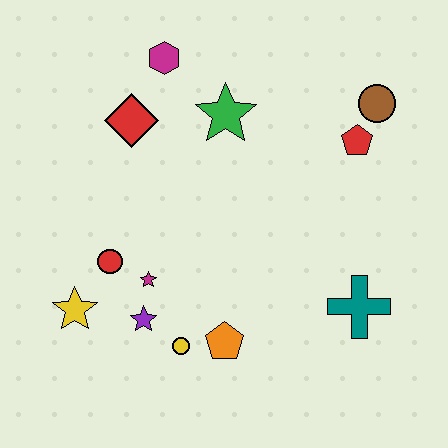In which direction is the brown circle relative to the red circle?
The brown circle is to the right of the red circle.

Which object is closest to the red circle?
The magenta star is closest to the red circle.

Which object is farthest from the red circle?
The brown circle is farthest from the red circle.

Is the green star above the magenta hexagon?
No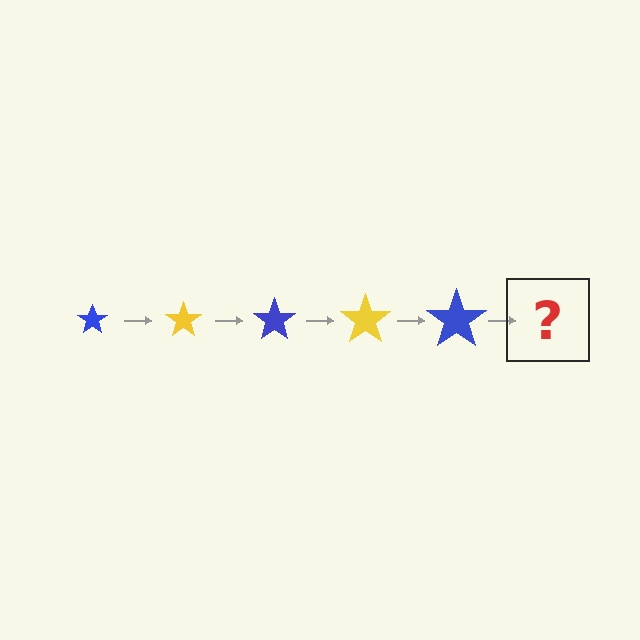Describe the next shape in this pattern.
It should be a yellow star, larger than the previous one.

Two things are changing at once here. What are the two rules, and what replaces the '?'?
The two rules are that the star grows larger each step and the color cycles through blue and yellow. The '?' should be a yellow star, larger than the previous one.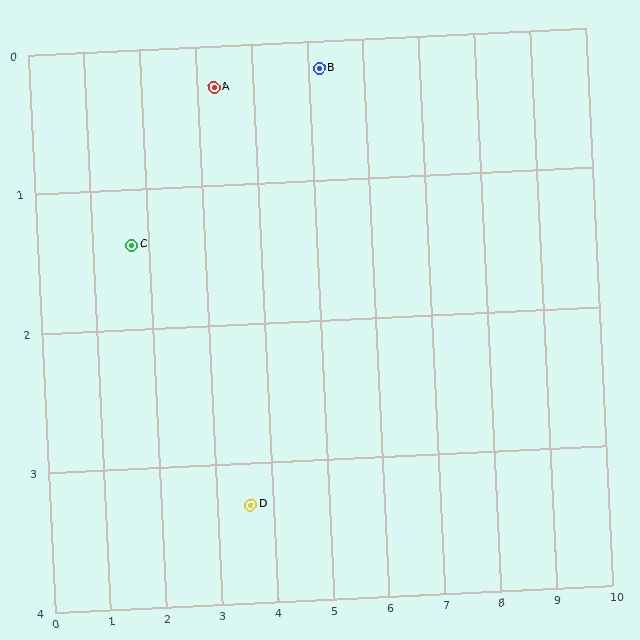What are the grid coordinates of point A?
Point A is at approximately (3.3, 0.3).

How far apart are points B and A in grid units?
Points B and A are about 1.9 grid units apart.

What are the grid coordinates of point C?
Point C is at approximately (1.7, 1.4).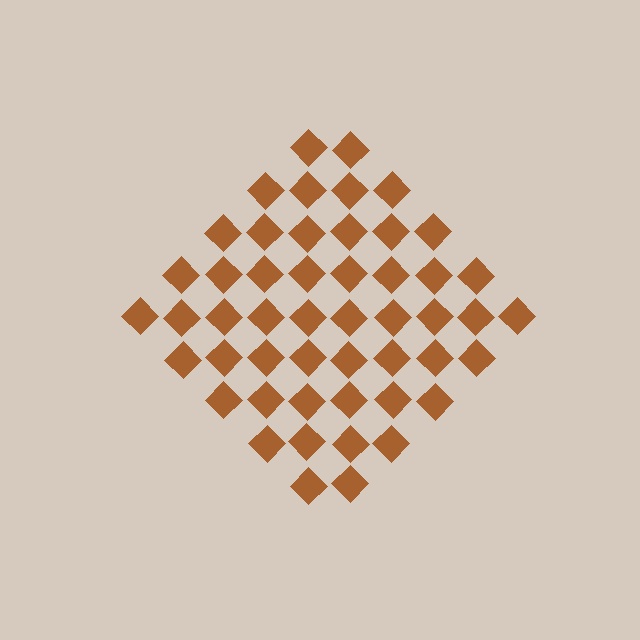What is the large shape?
The large shape is a diamond.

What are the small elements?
The small elements are diamonds.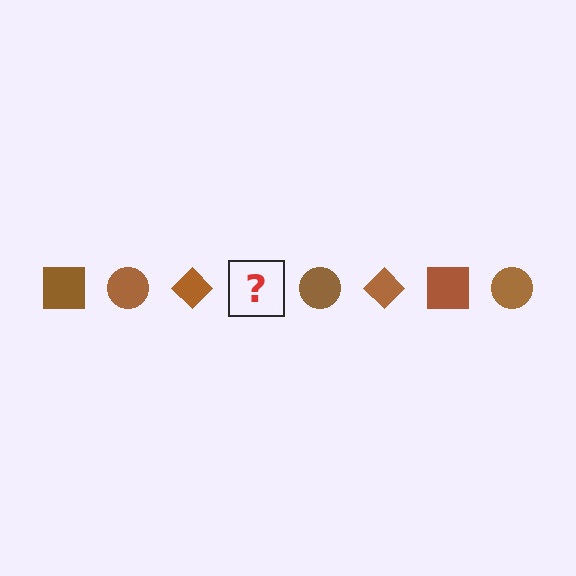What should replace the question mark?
The question mark should be replaced with a brown square.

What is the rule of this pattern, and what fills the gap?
The rule is that the pattern cycles through square, circle, diamond shapes in brown. The gap should be filled with a brown square.